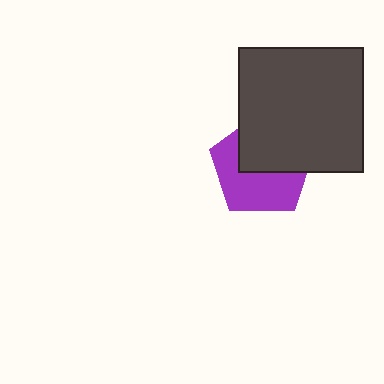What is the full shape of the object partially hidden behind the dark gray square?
The partially hidden object is a purple pentagon.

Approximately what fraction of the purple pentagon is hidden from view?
Roughly 48% of the purple pentagon is hidden behind the dark gray square.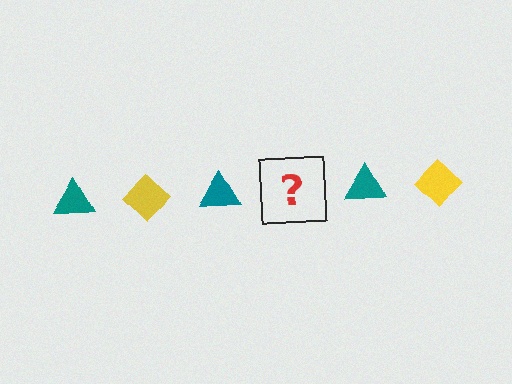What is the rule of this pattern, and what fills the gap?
The rule is that the pattern alternates between teal triangle and yellow diamond. The gap should be filled with a yellow diamond.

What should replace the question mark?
The question mark should be replaced with a yellow diamond.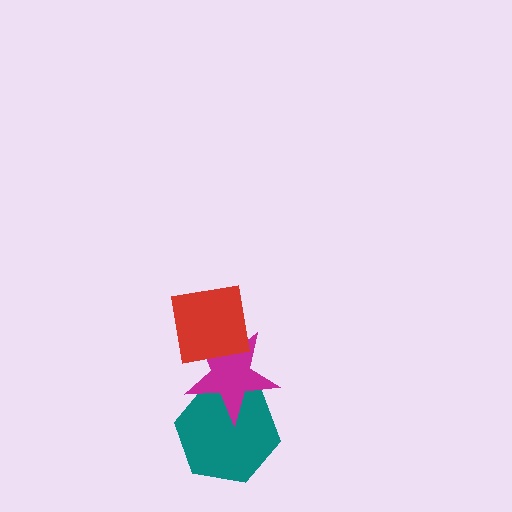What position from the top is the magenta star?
The magenta star is 2nd from the top.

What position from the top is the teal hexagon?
The teal hexagon is 3rd from the top.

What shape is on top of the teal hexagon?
The magenta star is on top of the teal hexagon.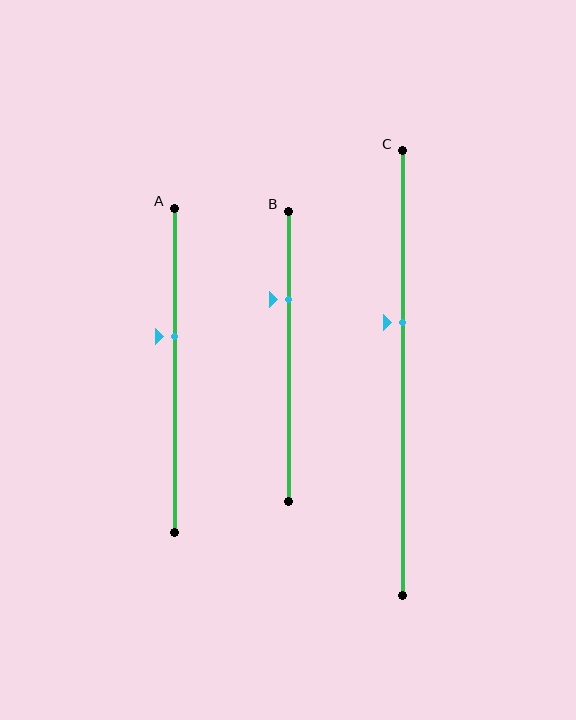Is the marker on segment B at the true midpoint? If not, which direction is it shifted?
No, the marker on segment B is shifted upward by about 20% of the segment length.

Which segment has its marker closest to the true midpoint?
Segment A has its marker closest to the true midpoint.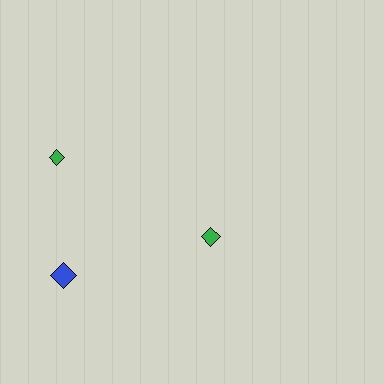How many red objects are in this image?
There are no red objects.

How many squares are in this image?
There are no squares.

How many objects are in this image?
There are 3 objects.